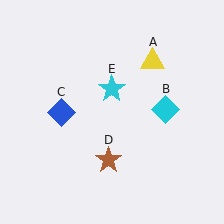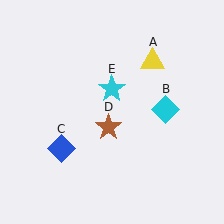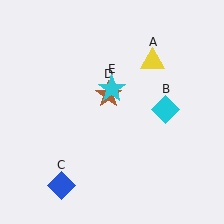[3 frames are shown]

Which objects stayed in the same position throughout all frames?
Yellow triangle (object A) and cyan diamond (object B) and cyan star (object E) remained stationary.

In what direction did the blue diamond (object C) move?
The blue diamond (object C) moved down.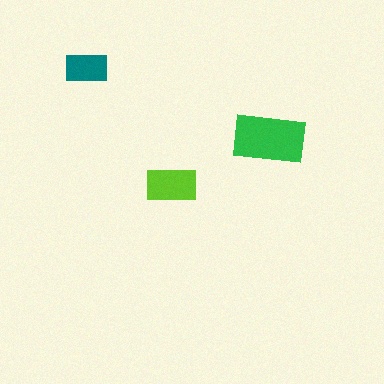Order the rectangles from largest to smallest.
the green one, the lime one, the teal one.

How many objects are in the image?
There are 3 objects in the image.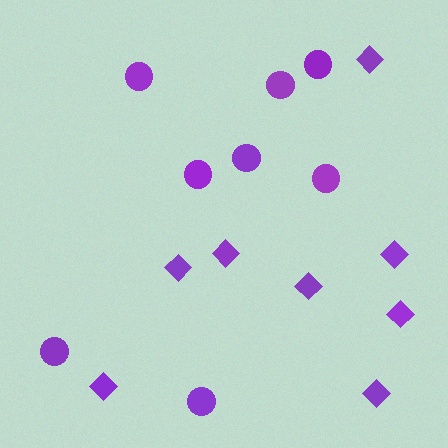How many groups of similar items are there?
There are 2 groups: one group of circles (8) and one group of diamonds (8).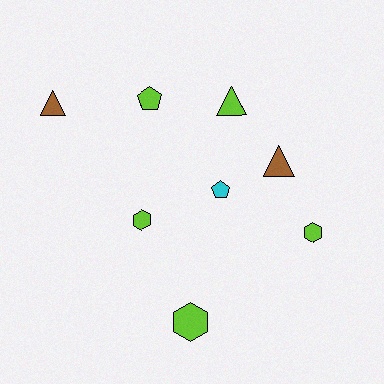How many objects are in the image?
There are 8 objects.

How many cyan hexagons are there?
There are no cyan hexagons.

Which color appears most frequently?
Lime, with 5 objects.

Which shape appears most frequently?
Hexagon, with 3 objects.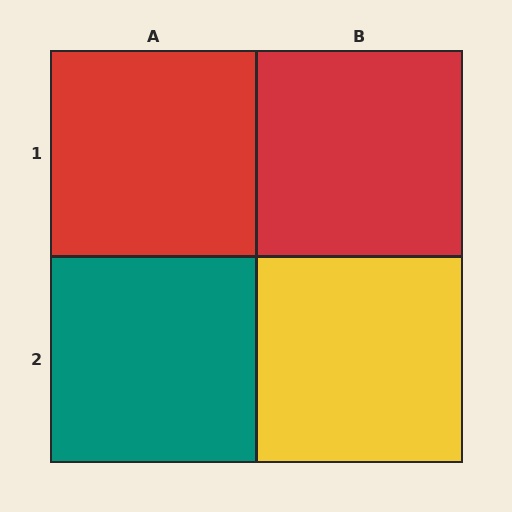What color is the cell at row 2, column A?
Teal.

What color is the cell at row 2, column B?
Yellow.